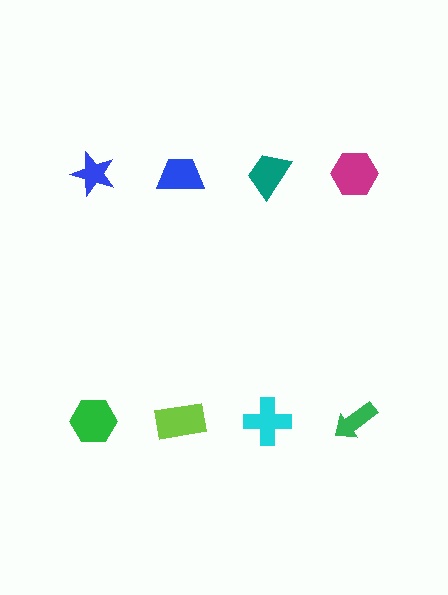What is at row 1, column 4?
A magenta hexagon.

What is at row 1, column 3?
A teal trapezoid.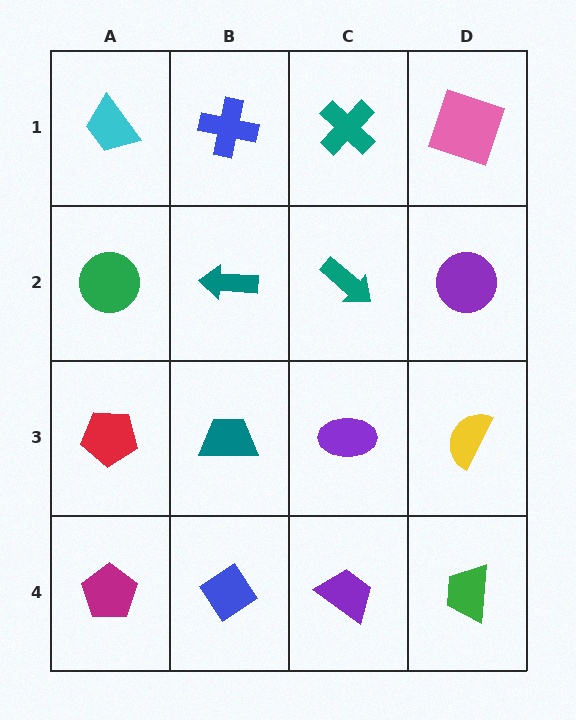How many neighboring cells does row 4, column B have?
3.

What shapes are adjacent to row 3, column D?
A purple circle (row 2, column D), a green trapezoid (row 4, column D), a purple ellipse (row 3, column C).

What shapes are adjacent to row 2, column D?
A pink square (row 1, column D), a yellow semicircle (row 3, column D), a teal arrow (row 2, column C).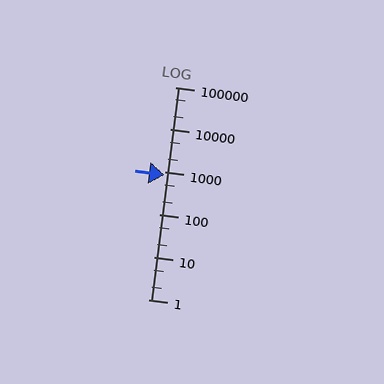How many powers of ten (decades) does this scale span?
The scale spans 5 decades, from 1 to 100000.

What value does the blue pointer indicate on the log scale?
The pointer indicates approximately 840.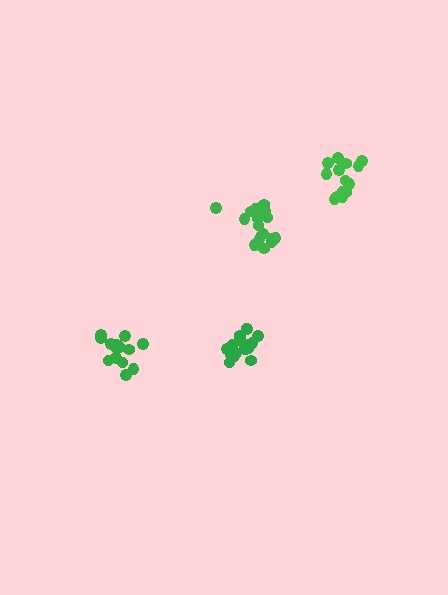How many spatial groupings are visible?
There are 4 spatial groupings.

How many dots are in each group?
Group 1: 14 dots, Group 2: 16 dots, Group 3: 14 dots, Group 4: 20 dots (64 total).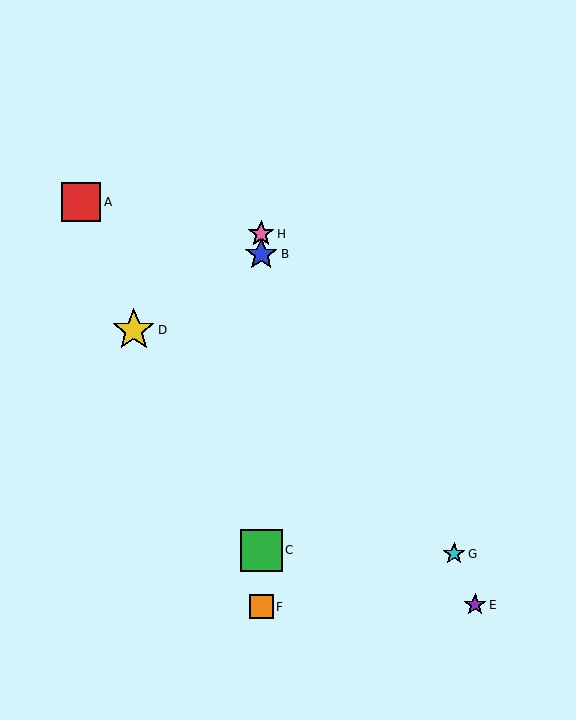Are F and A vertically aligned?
No, F is at x≈261 and A is at x≈81.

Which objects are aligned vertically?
Objects B, C, F, H are aligned vertically.